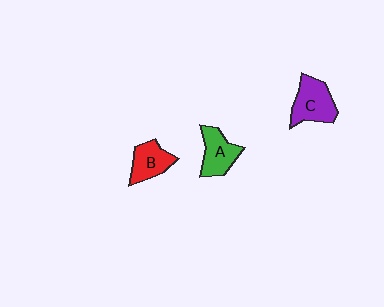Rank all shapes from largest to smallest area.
From largest to smallest: C (purple), A (green), B (red).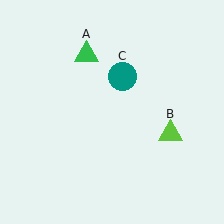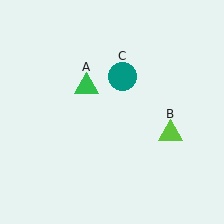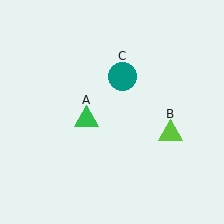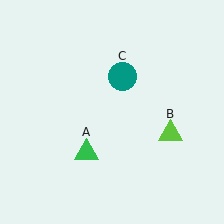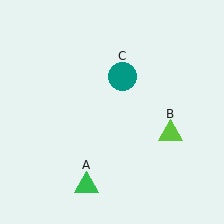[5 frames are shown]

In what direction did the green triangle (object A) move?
The green triangle (object A) moved down.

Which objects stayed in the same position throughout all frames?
Lime triangle (object B) and teal circle (object C) remained stationary.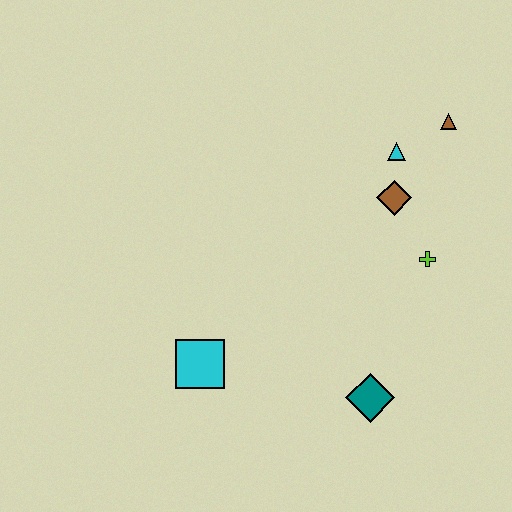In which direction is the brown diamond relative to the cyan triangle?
The brown diamond is below the cyan triangle.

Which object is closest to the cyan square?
The teal diamond is closest to the cyan square.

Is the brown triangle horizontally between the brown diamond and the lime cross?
No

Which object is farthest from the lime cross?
The cyan square is farthest from the lime cross.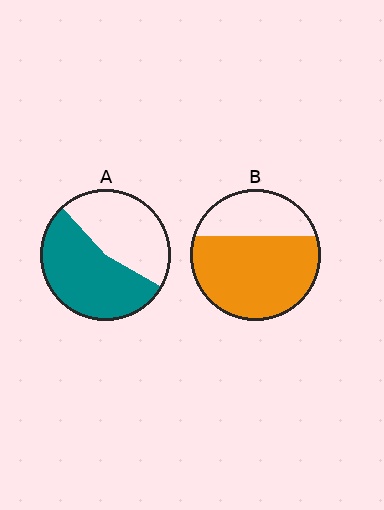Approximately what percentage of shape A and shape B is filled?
A is approximately 55% and B is approximately 70%.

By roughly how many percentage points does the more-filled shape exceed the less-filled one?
By roughly 15 percentage points (B over A).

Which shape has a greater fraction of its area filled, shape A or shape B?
Shape B.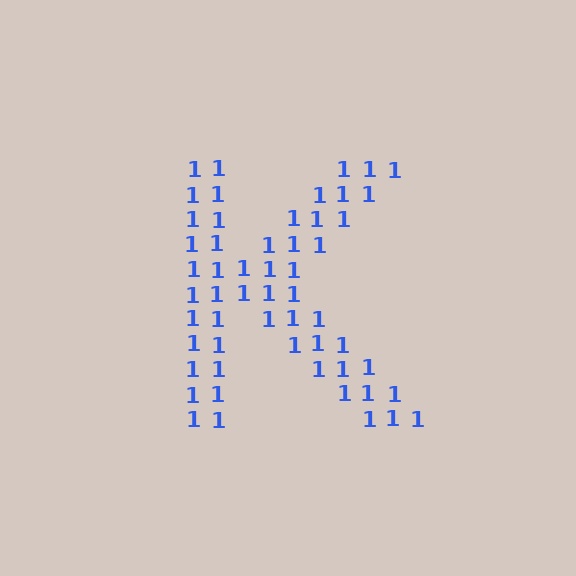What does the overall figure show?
The overall figure shows the letter K.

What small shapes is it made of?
It is made of small digit 1's.